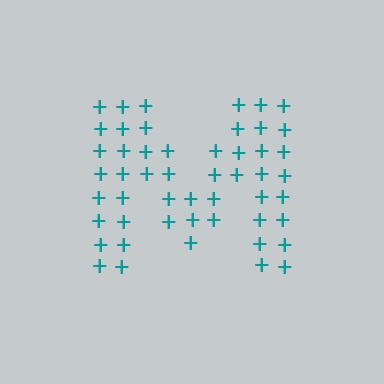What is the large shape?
The large shape is the letter M.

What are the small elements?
The small elements are plus signs.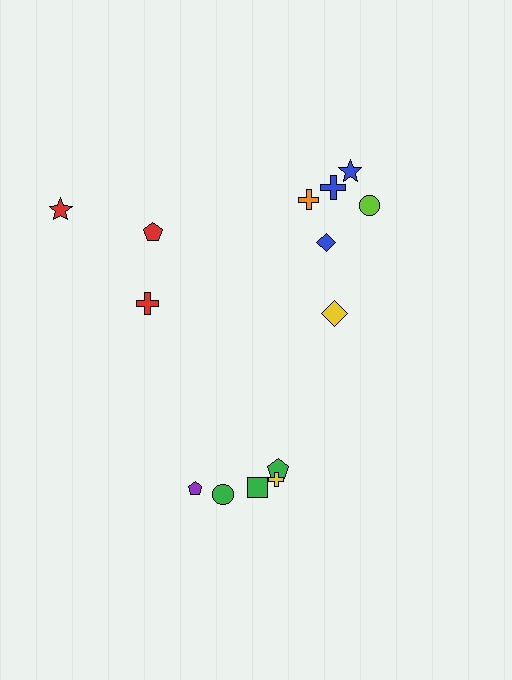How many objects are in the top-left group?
There are 3 objects.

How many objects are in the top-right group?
There are 6 objects.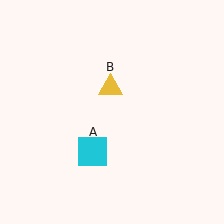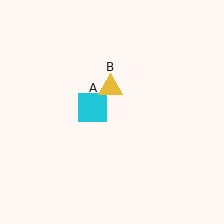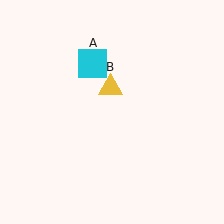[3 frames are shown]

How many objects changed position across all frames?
1 object changed position: cyan square (object A).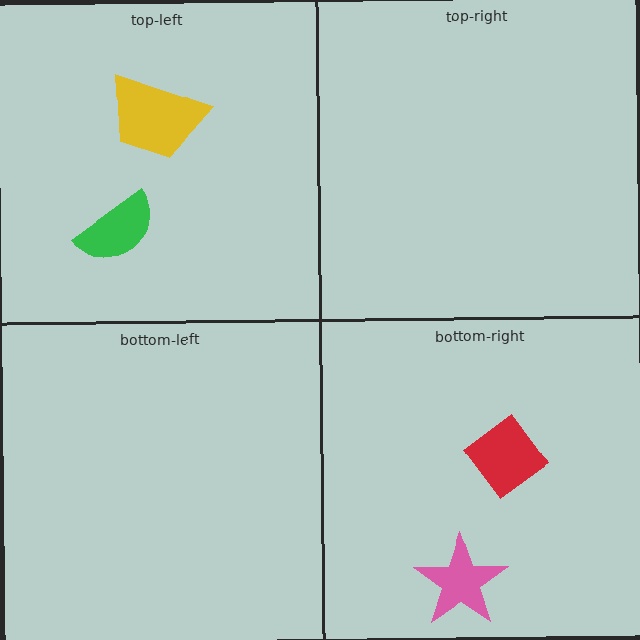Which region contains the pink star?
The bottom-right region.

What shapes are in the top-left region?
The green semicircle, the yellow trapezoid.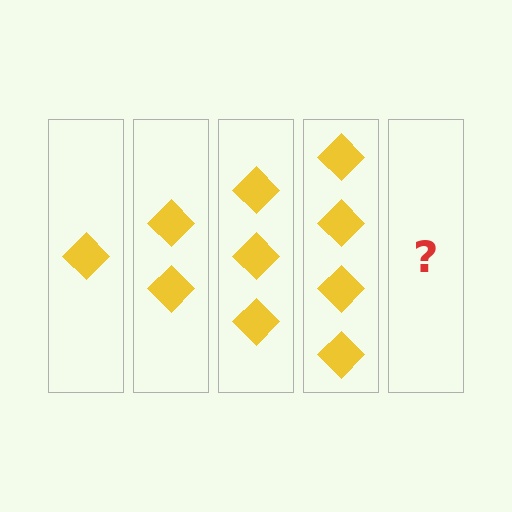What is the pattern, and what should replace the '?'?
The pattern is that each step adds one more diamond. The '?' should be 5 diamonds.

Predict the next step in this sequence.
The next step is 5 diamonds.